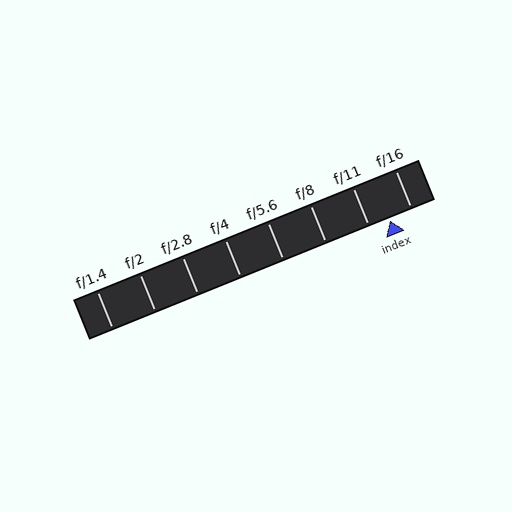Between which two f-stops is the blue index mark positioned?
The index mark is between f/11 and f/16.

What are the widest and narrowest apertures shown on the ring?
The widest aperture shown is f/1.4 and the narrowest is f/16.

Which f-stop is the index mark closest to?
The index mark is closest to f/11.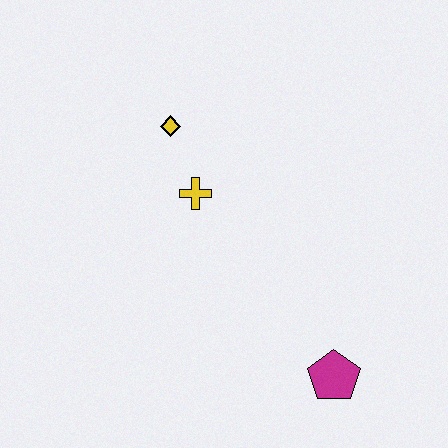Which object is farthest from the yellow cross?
The magenta pentagon is farthest from the yellow cross.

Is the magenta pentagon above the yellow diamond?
No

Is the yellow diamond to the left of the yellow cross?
Yes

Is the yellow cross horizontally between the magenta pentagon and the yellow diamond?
Yes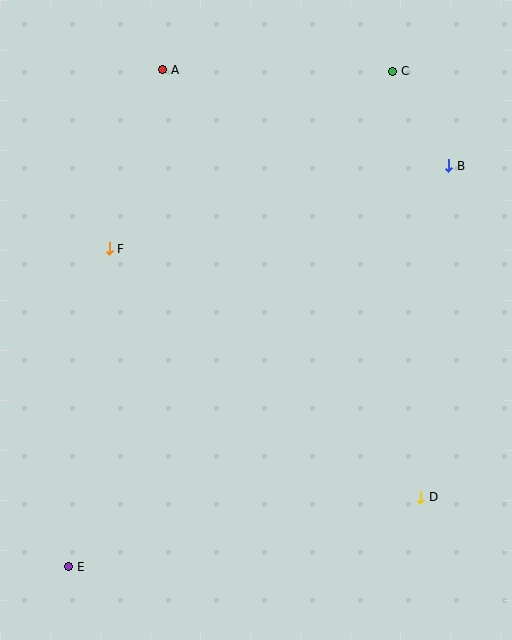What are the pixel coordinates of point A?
Point A is at (163, 70).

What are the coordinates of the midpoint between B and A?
The midpoint between B and A is at (306, 118).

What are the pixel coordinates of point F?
Point F is at (109, 249).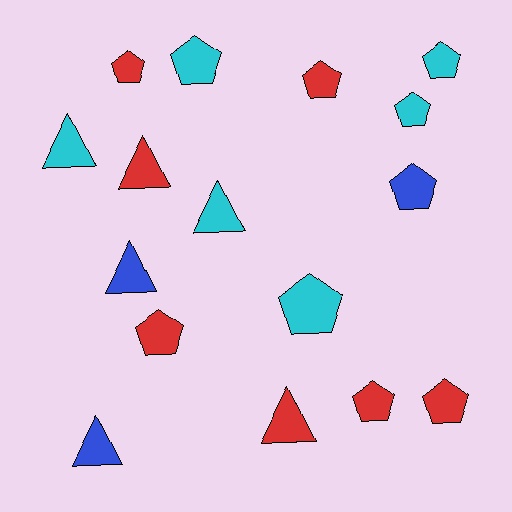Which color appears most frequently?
Red, with 7 objects.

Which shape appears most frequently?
Pentagon, with 10 objects.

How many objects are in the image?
There are 16 objects.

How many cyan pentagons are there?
There are 4 cyan pentagons.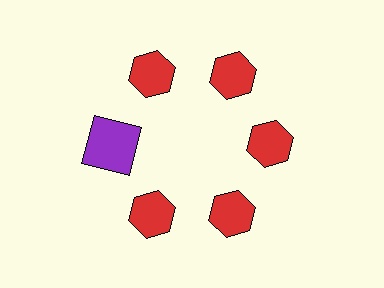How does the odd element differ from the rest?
It differs in both color (purple instead of red) and shape (square instead of hexagon).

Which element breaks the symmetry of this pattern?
The purple square at roughly the 9 o'clock position breaks the symmetry. All other shapes are red hexagons.